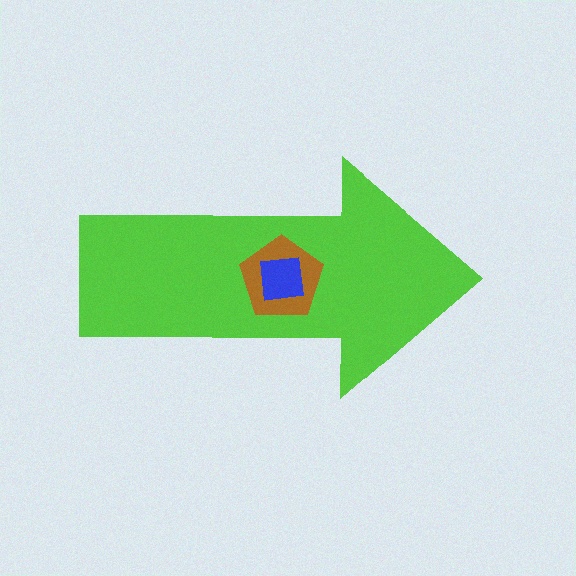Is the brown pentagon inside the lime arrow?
Yes.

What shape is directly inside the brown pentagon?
The blue square.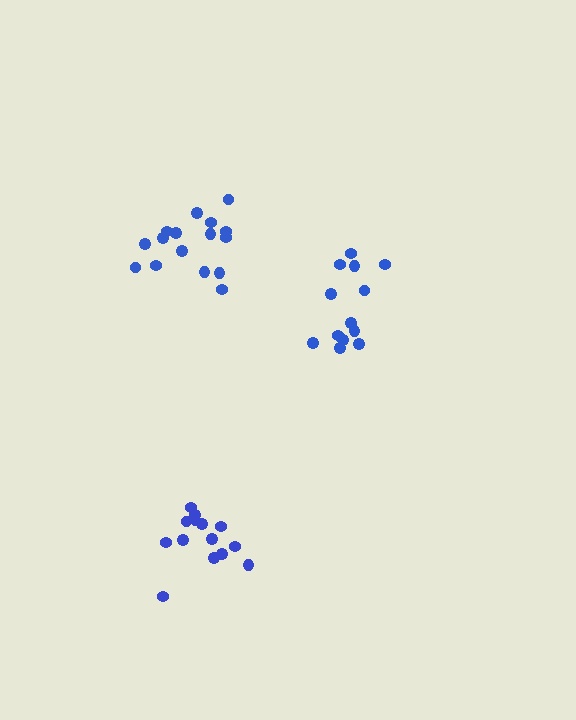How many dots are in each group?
Group 1: 16 dots, Group 2: 13 dots, Group 3: 14 dots (43 total).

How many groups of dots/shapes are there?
There are 3 groups.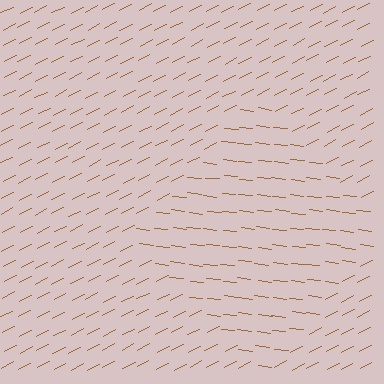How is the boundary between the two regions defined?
The boundary is defined purely by a change in line orientation (approximately 34 degrees difference). All lines are the same color and thickness.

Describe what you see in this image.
The image is filled with small brown line segments. A diamond region in the image has lines oriented differently from the surrounding lines, creating a visible texture boundary.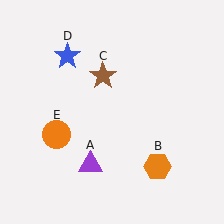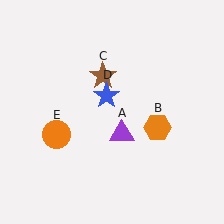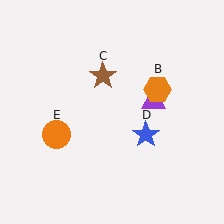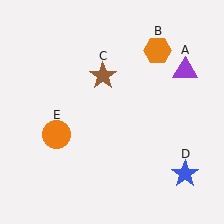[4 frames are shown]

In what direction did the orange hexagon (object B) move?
The orange hexagon (object B) moved up.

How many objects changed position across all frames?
3 objects changed position: purple triangle (object A), orange hexagon (object B), blue star (object D).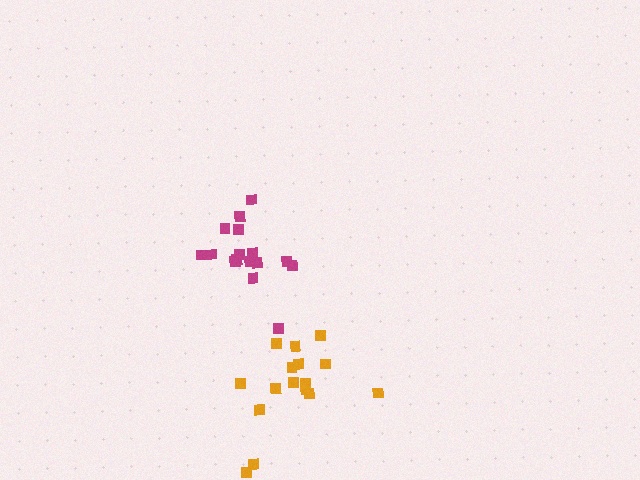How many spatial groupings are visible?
There are 2 spatial groupings.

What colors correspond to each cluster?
The clusters are colored: orange, magenta.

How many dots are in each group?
Group 1: 16 dots, Group 2: 16 dots (32 total).